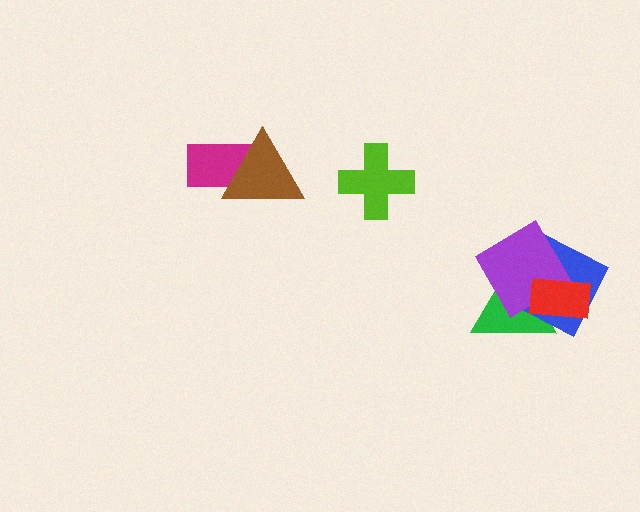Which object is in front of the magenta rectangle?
The brown triangle is in front of the magenta rectangle.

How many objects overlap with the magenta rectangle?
1 object overlaps with the magenta rectangle.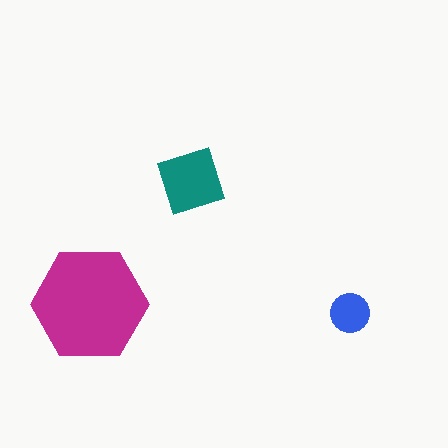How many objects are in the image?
There are 3 objects in the image.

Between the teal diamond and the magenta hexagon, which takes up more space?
The magenta hexagon.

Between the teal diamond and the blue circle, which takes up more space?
The teal diamond.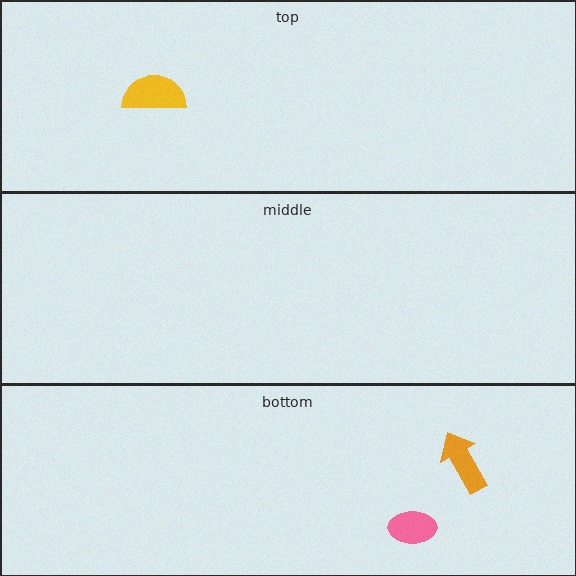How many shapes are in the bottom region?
2.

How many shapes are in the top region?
1.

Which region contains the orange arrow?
The bottom region.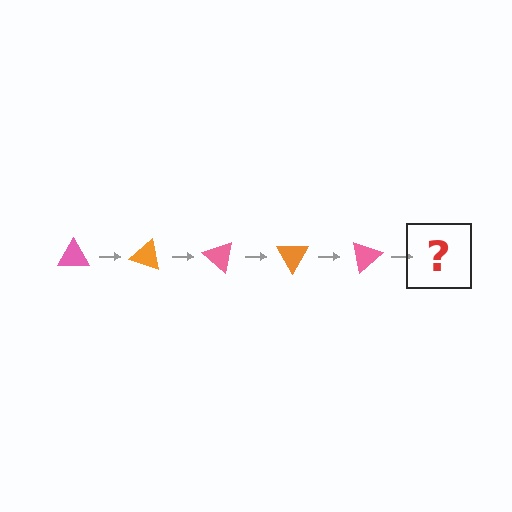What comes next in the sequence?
The next element should be an orange triangle, rotated 100 degrees from the start.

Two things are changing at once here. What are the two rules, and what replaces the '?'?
The two rules are that it rotates 20 degrees each step and the color cycles through pink and orange. The '?' should be an orange triangle, rotated 100 degrees from the start.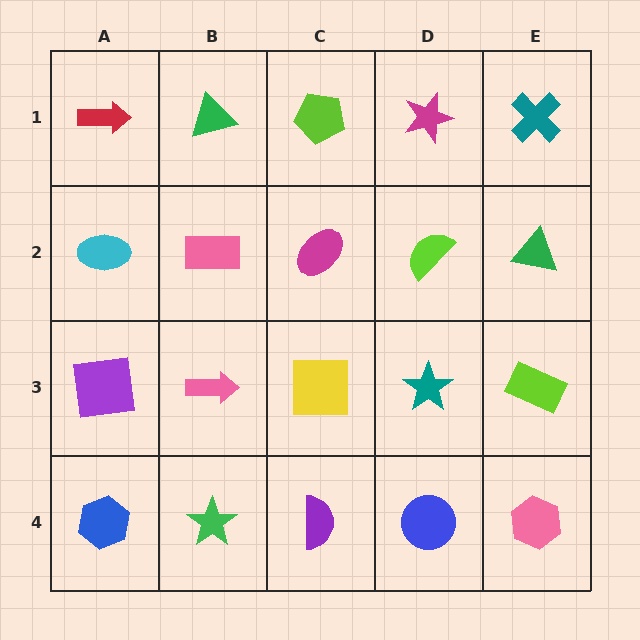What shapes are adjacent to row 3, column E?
A green triangle (row 2, column E), a pink hexagon (row 4, column E), a teal star (row 3, column D).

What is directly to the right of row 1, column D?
A teal cross.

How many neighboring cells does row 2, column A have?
3.